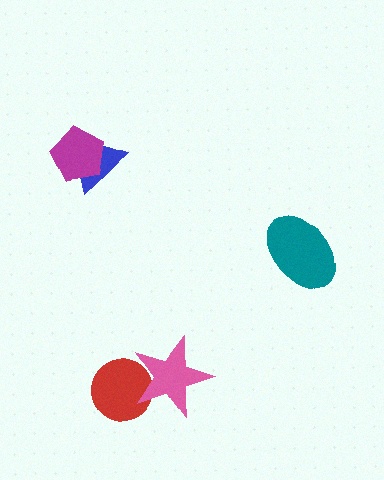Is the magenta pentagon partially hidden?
No, no other shape covers it.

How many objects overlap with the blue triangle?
1 object overlaps with the blue triangle.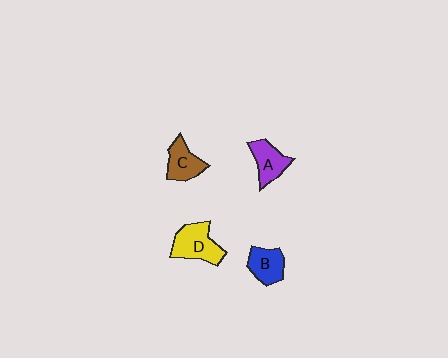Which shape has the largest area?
Shape D (yellow).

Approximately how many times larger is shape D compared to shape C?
Approximately 1.3 times.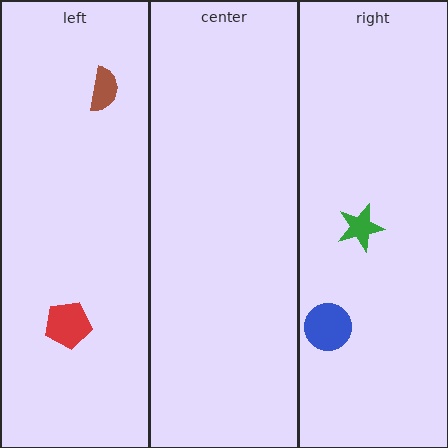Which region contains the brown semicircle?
The left region.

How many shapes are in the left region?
2.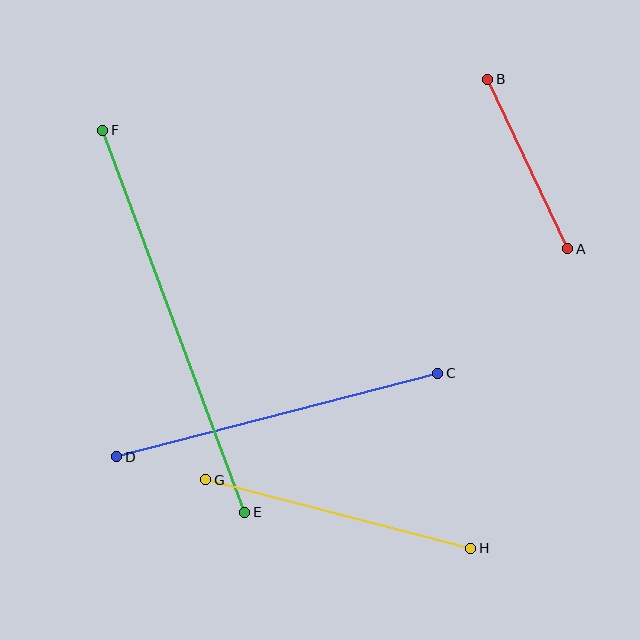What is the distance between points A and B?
The distance is approximately 187 pixels.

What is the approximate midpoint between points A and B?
The midpoint is at approximately (528, 164) pixels.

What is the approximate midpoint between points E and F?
The midpoint is at approximately (174, 321) pixels.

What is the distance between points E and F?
The distance is approximately 407 pixels.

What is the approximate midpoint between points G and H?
The midpoint is at approximately (338, 514) pixels.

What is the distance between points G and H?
The distance is approximately 274 pixels.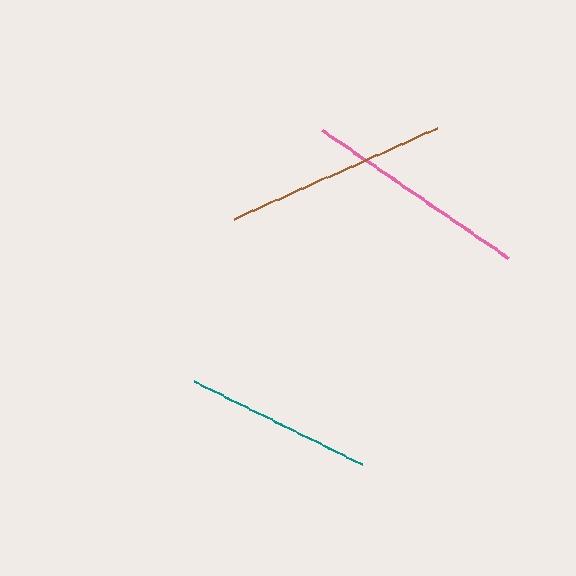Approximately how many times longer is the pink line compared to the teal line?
The pink line is approximately 1.2 times the length of the teal line.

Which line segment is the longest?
The pink line is the longest at approximately 226 pixels.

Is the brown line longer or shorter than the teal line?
The brown line is longer than the teal line.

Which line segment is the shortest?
The teal line is the shortest at approximately 187 pixels.